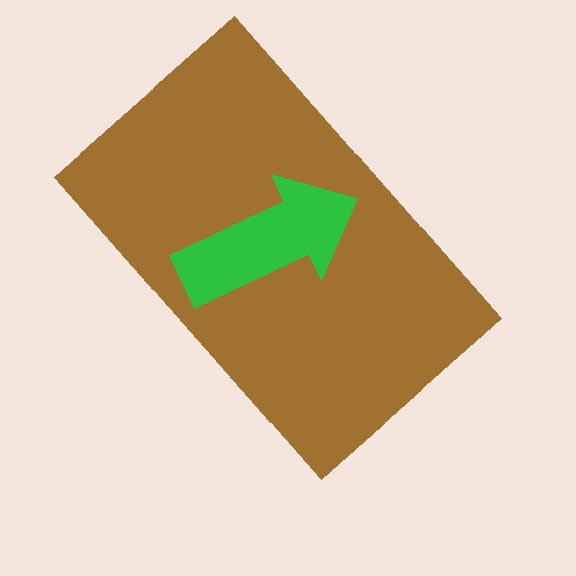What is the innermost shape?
The green arrow.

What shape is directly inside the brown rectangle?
The green arrow.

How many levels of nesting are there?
2.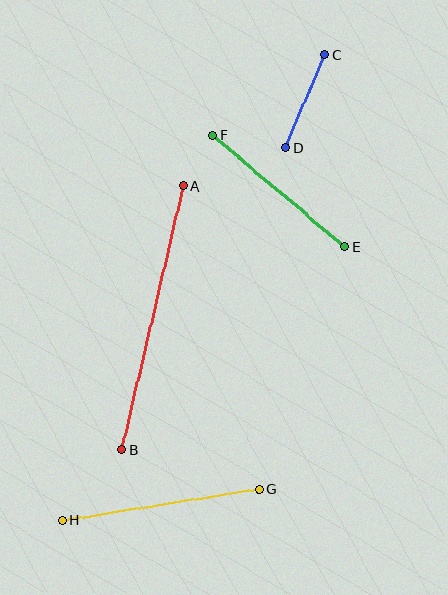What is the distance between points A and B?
The distance is approximately 271 pixels.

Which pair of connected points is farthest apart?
Points A and B are farthest apart.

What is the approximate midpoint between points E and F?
The midpoint is at approximately (279, 191) pixels.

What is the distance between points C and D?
The distance is approximately 102 pixels.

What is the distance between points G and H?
The distance is approximately 199 pixels.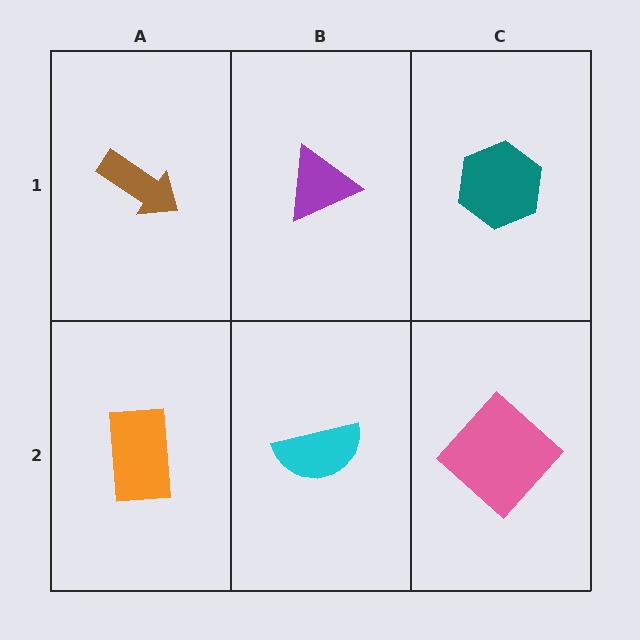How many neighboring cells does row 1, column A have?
2.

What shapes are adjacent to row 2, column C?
A teal hexagon (row 1, column C), a cyan semicircle (row 2, column B).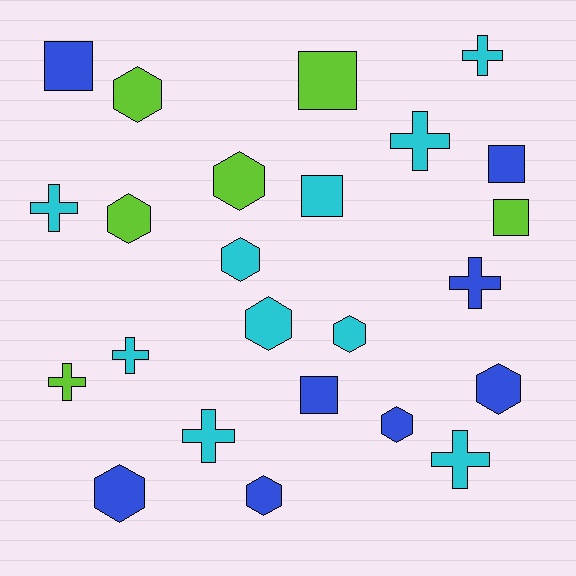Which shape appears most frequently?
Hexagon, with 10 objects.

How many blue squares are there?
There are 3 blue squares.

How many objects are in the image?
There are 24 objects.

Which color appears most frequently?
Cyan, with 10 objects.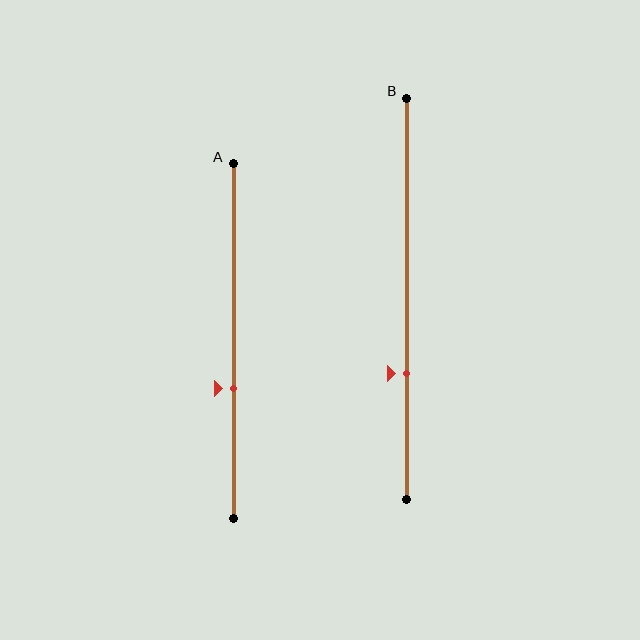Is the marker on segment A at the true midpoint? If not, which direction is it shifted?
No, the marker on segment A is shifted downward by about 13% of the segment length.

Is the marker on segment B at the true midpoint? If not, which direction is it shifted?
No, the marker on segment B is shifted downward by about 19% of the segment length.